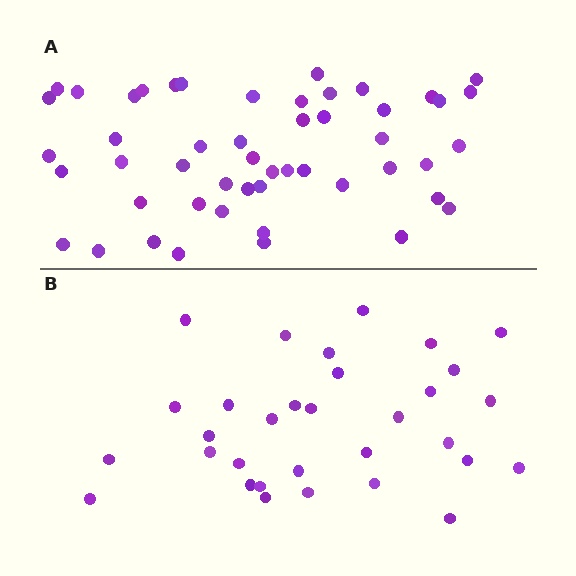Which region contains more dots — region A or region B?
Region A (the top region) has more dots.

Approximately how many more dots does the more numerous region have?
Region A has approximately 20 more dots than region B.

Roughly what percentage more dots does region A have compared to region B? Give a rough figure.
About 55% more.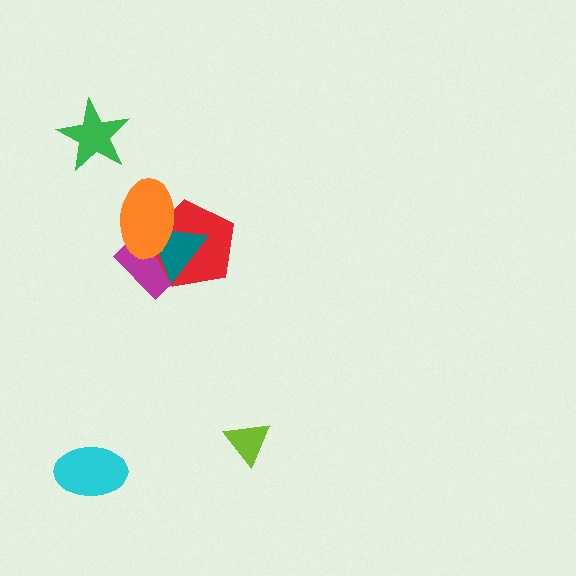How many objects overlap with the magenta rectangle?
3 objects overlap with the magenta rectangle.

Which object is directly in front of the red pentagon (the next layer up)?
The teal triangle is directly in front of the red pentagon.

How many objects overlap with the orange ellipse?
3 objects overlap with the orange ellipse.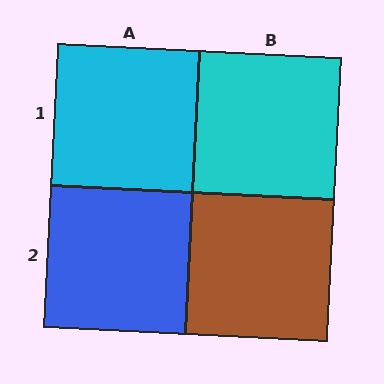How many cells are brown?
1 cell is brown.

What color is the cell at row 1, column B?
Cyan.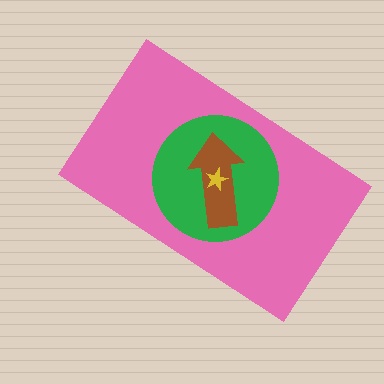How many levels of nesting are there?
4.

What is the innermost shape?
The yellow star.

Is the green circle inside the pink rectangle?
Yes.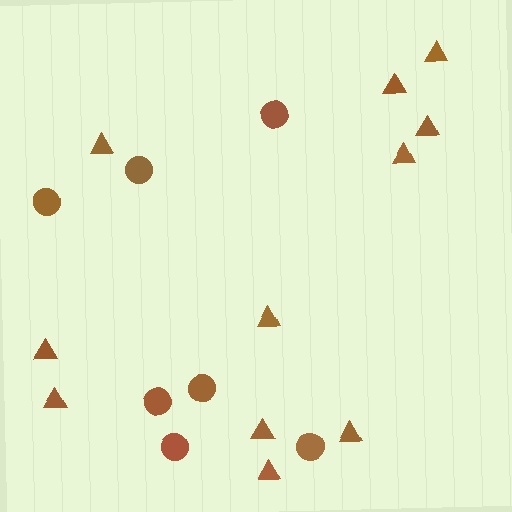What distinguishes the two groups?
There are 2 groups: one group of triangles (11) and one group of circles (7).